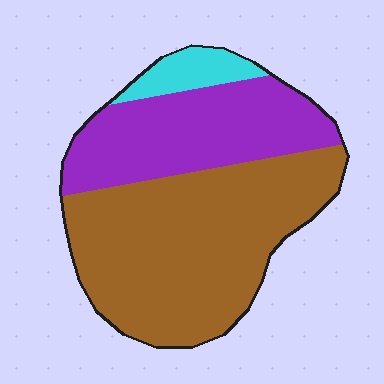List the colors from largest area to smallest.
From largest to smallest: brown, purple, cyan.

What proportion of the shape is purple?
Purple takes up between a quarter and a half of the shape.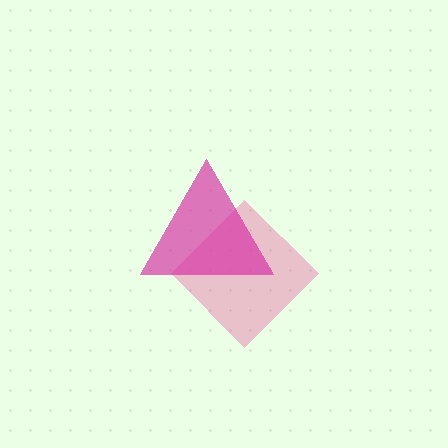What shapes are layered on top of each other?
The layered shapes are: a pink diamond, a magenta triangle.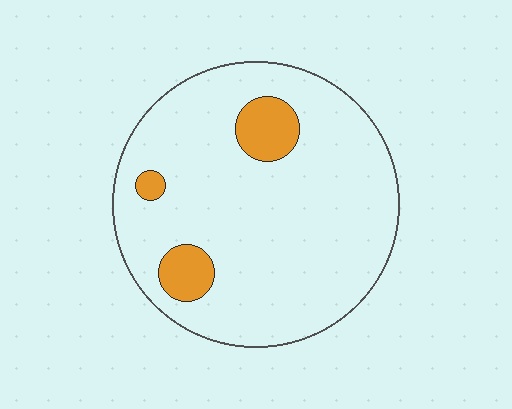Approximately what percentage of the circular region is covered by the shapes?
Approximately 10%.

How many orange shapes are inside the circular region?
3.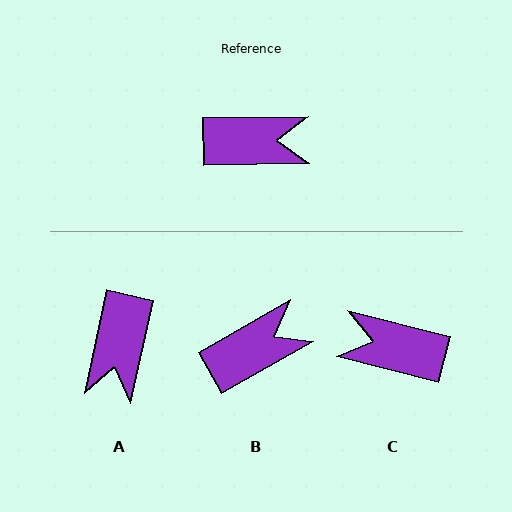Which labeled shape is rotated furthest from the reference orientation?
C, about 165 degrees away.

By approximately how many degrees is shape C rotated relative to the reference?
Approximately 165 degrees counter-clockwise.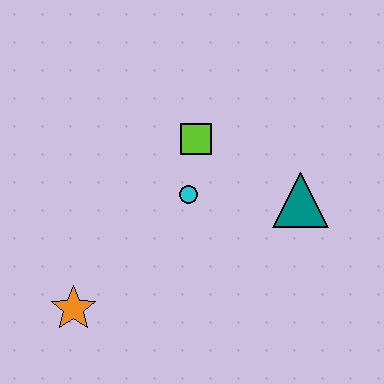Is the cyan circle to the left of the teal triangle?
Yes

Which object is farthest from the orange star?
The teal triangle is farthest from the orange star.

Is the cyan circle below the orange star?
No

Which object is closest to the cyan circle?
The lime square is closest to the cyan circle.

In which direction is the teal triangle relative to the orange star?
The teal triangle is to the right of the orange star.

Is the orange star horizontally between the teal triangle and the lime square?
No